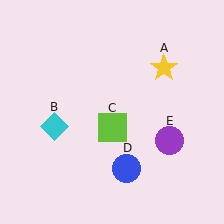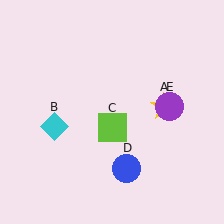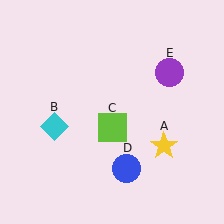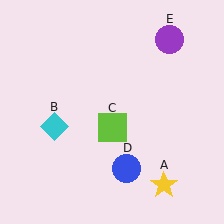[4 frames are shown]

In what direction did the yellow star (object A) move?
The yellow star (object A) moved down.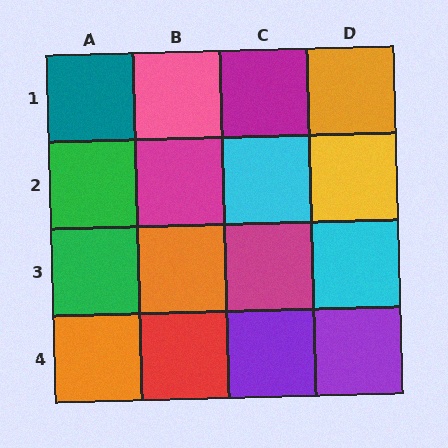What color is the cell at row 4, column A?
Orange.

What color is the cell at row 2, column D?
Yellow.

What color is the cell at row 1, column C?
Magenta.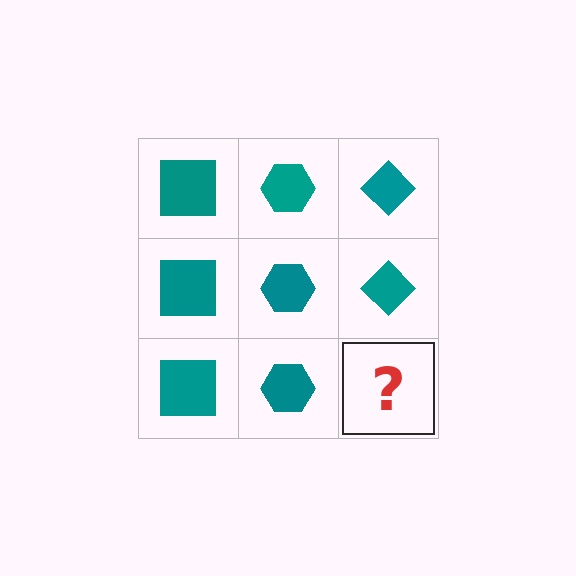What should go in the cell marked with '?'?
The missing cell should contain a teal diamond.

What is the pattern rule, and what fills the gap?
The rule is that each column has a consistent shape. The gap should be filled with a teal diamond.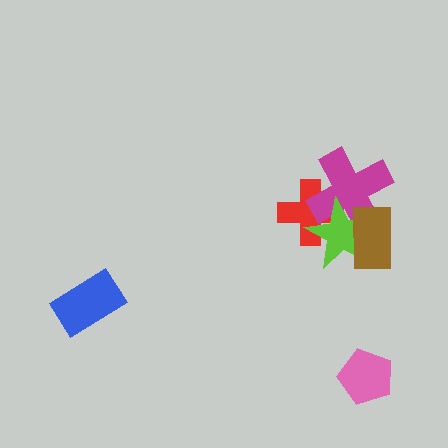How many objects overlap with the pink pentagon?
0 objects overlap with the pink pentagon.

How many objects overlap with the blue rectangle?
0 objects overlap with the blue rectangle.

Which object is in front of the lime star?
The brown rectangle is in front of the lime star.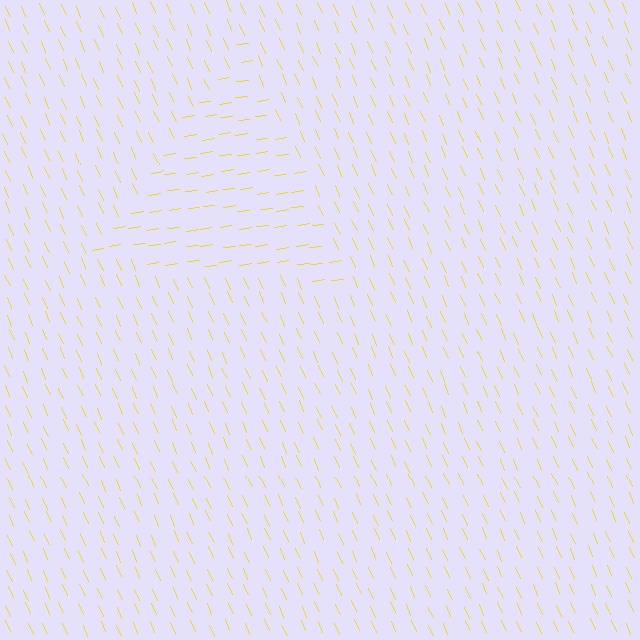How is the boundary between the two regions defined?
The boundary is defined purely by a change in line orientation (approximately 74 degrees difference). All lines are the same color and thickness.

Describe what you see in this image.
The image is filled with small yellow line segments. A triangle region in the image has lines oriented differently from the surrounding lines, creating a visible texture boundary.